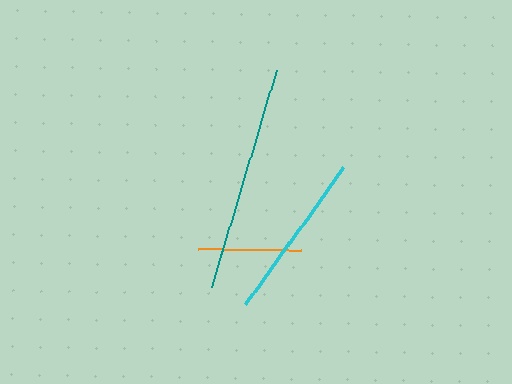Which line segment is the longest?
The teal line is the longest at approximately 226 pixels.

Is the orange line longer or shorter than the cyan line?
The cyan line is longer than the orange line.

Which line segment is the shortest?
The orange line is the shortest at approximately 103 pixels.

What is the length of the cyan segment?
The cyan segment is approximately 168 pixels long.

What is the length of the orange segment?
The orange segment is approximately 103 pixels long.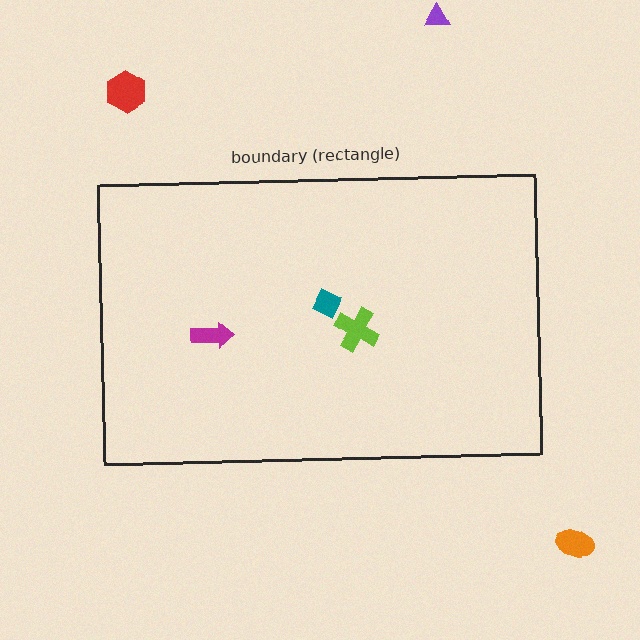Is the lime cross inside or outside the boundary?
Inside.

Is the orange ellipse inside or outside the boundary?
Outside.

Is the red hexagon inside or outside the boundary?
Outside.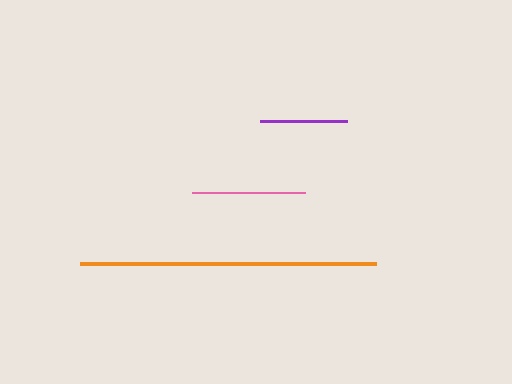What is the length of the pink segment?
The pink segment is approximately 113 pixels long.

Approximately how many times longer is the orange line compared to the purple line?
The orange line is approximately 3.4 times the length of the purple line.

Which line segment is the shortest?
The purple line is the shortest at approximately 87 pixels.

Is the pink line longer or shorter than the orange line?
The orange line is longer than the pink line.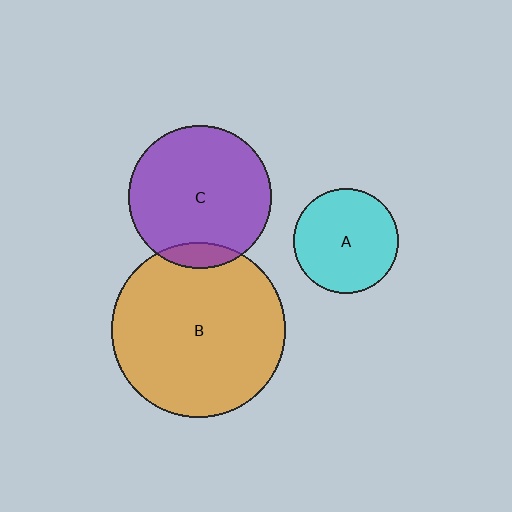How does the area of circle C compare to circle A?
Approximately 1.8 times.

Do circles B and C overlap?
Yes.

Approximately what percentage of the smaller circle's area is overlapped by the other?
Approximately 10%.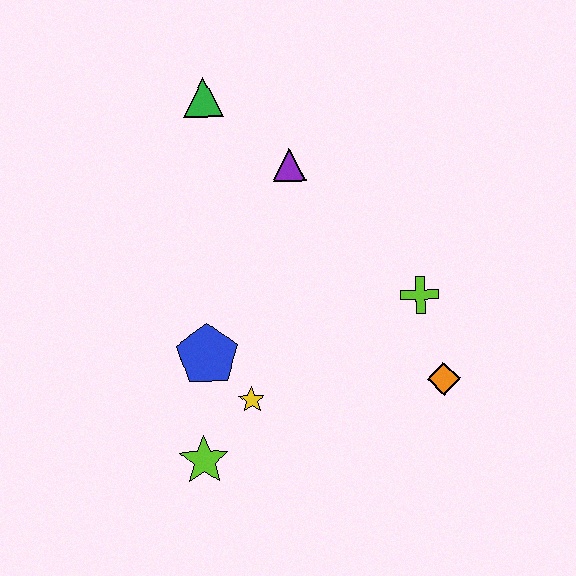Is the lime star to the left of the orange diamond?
Yes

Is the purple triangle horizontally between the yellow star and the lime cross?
Yes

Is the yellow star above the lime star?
Yes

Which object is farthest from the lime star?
The green triangle is farthest from the lime star.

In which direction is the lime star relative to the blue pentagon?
The lime star is below the blue pentagon.